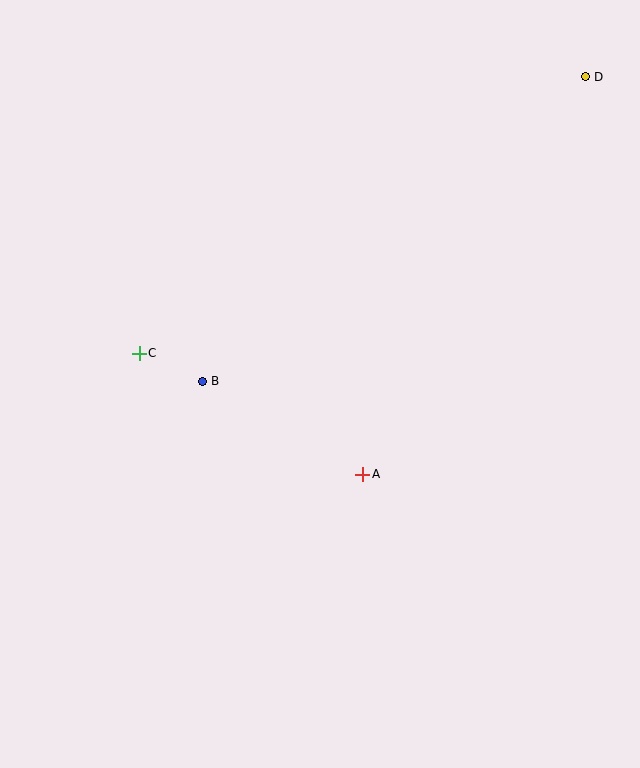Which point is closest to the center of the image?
Point A at (363, 474) is closest to the center.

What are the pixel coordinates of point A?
Point A is at (363, 474).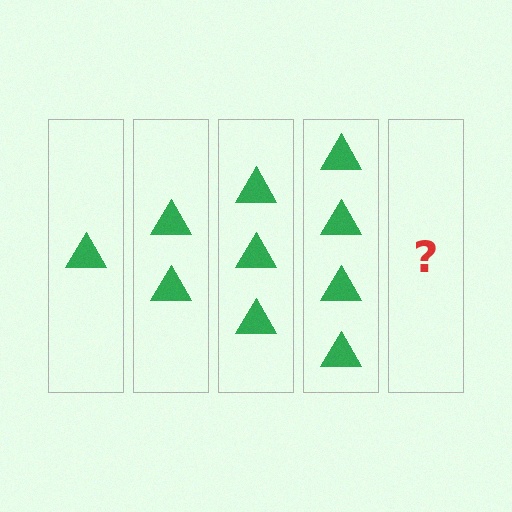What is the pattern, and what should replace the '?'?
The pattern is that each step adds one more triangle. The '?' should be 5 triangles.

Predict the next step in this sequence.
The next step is 5 triangles.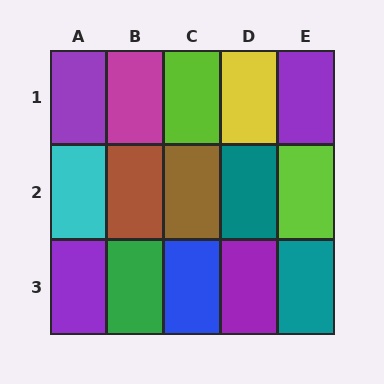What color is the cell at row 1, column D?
Yellow.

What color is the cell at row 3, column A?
Purple.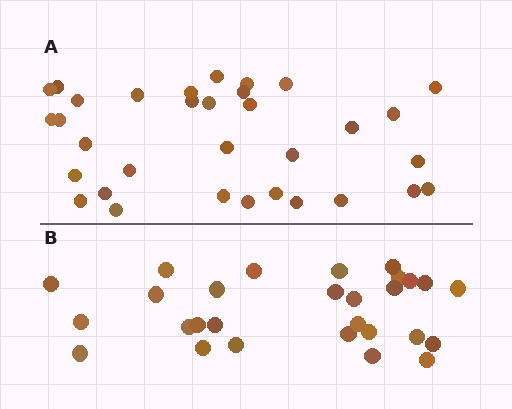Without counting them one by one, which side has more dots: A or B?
Region A (the top region) has more dots.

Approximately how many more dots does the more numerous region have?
Region A has about 5 more dots than region B.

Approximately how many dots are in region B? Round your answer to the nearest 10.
About 30 dots. (The exact count is 28, which rounds to 30.)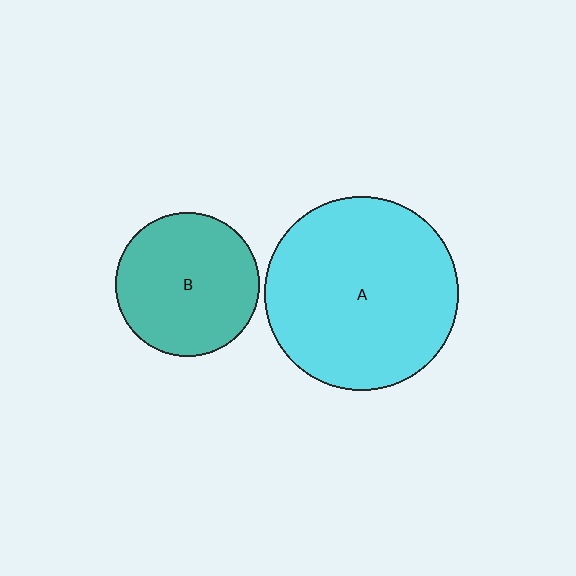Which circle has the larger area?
Circle A (cyan).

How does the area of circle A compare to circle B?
Approximately 1.8 times.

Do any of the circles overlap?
No, none of the circles overlap.